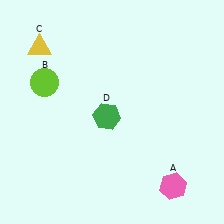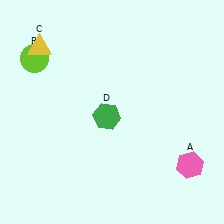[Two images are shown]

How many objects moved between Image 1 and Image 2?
2 objects moved between the two images.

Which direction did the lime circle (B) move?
The lime circle (B) moved up.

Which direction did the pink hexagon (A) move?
The pink hexagon (A) moved up.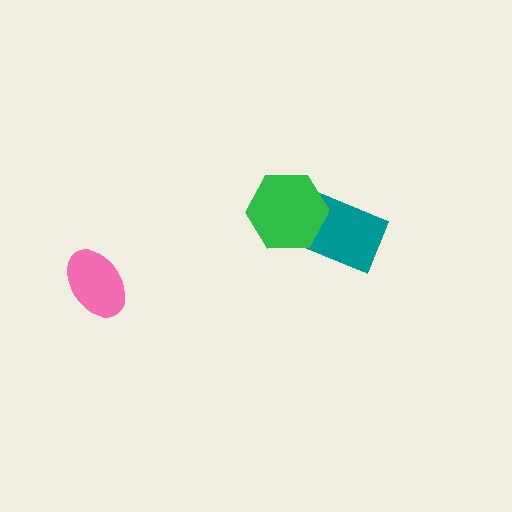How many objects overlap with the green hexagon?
1 object overlaps with the green hexagon.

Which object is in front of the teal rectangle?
The green hexagon is in front of the teal rectangle.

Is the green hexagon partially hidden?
No, no other shape covers it.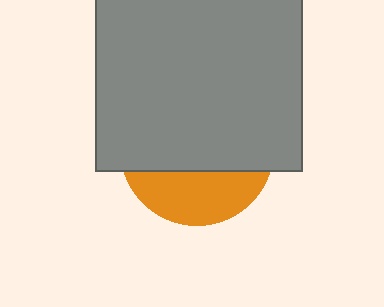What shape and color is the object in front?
The object in front is a gray square.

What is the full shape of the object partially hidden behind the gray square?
The partially hidden object is an orange circle.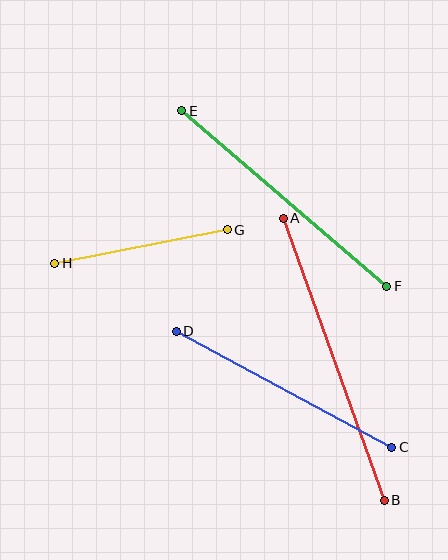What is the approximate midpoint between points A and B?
The midpoint is at approximately (334, 359) pixels.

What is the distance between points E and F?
The distance is approximately 270 pixels.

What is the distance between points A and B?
The distance is approximately 300 pixels.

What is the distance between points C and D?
The distance is approximately 245 pixels.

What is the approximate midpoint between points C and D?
The midpoint is at approximately (284, 389) pixels.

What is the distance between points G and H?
The distance is approximately 175 pixels.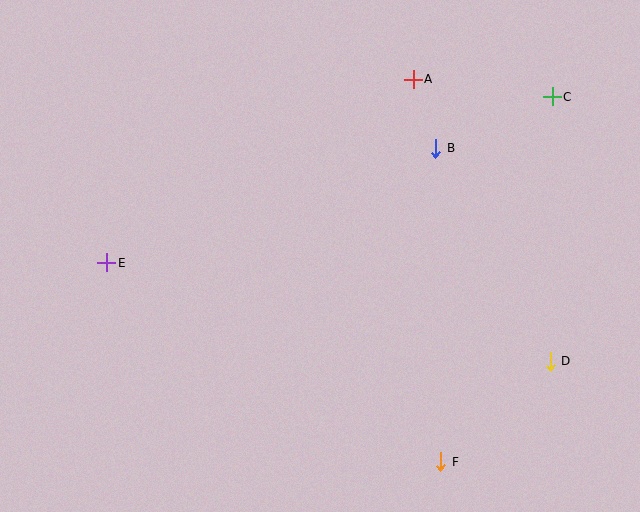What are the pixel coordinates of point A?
Point A is at (413, 79).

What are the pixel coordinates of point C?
Point C is at (552, 97).